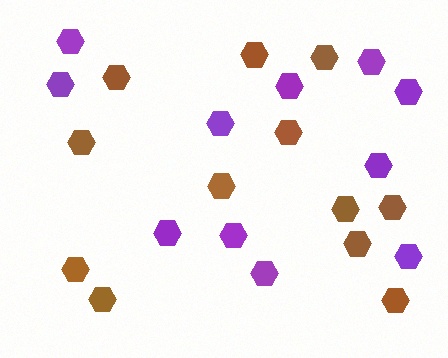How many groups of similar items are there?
There are 2 groups: one group of purple hexagons (11) and one group of brown hexagons (12).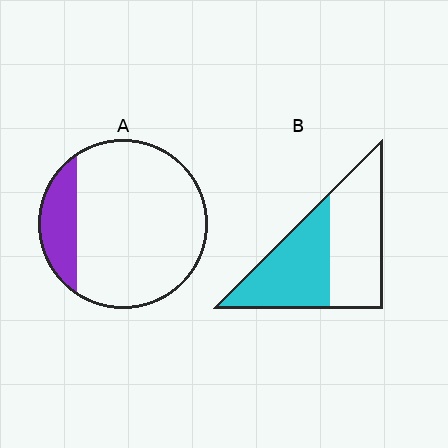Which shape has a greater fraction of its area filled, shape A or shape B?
Shape B.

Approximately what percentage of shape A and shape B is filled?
A is approximately 15% and B is approximately 45%.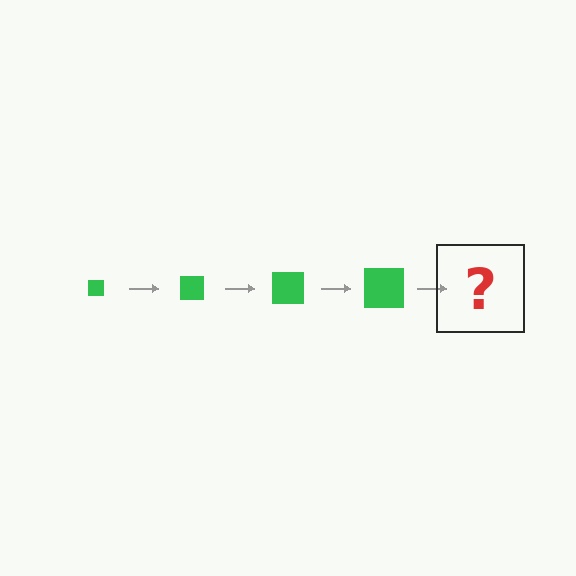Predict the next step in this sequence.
The next step is a green square, larger than the previous one.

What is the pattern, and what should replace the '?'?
The pattern is that the square gets progressively larger each step. The '?' should be a green square, larger than the previous one.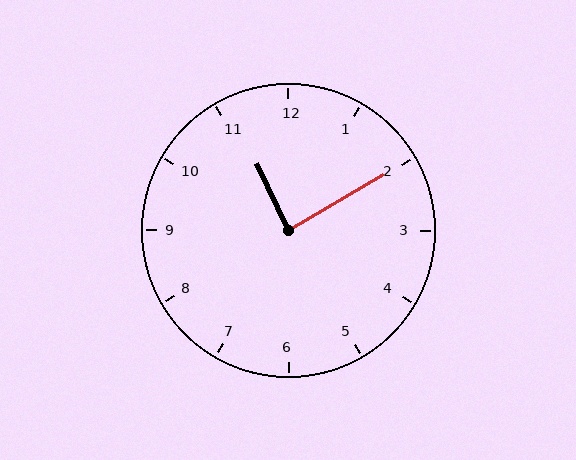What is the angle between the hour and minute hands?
Approximately 85 degrees.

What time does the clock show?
11:10.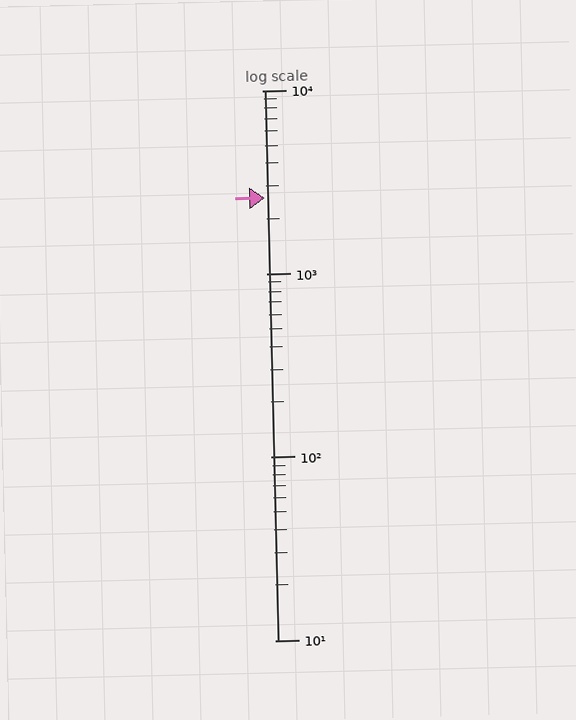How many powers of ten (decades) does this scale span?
The scale spans 3 decades, from 10 to 10000.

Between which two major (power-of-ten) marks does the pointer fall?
The pointer is between 1000 and 10000.